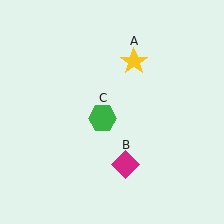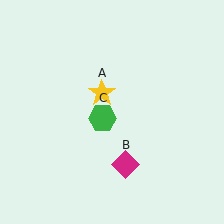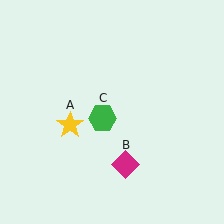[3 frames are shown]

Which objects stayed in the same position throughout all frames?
Magenta diamond (object B) and green hexagon (object C) remained stationary.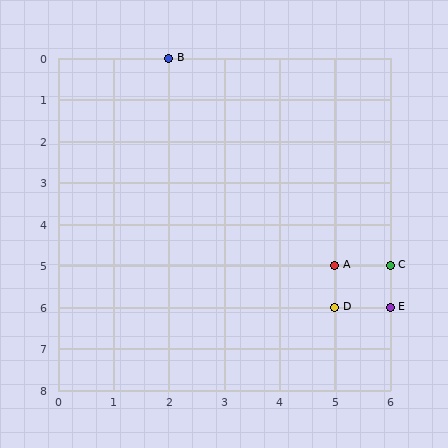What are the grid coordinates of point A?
Point A is at grid coordinates (5, 5).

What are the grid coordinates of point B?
Point B is at grid coordinates (2, 0).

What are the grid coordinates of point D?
Point D is at grid coordinates (5, 6).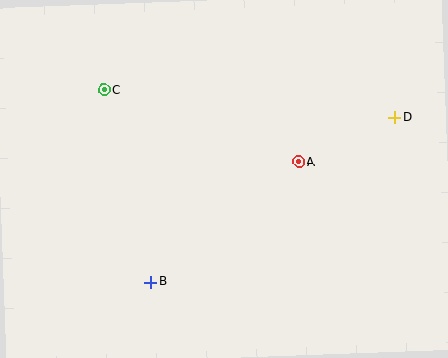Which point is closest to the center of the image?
Point A at (299, 162) is closest to the center.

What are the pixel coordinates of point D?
Point D is at (395, 117).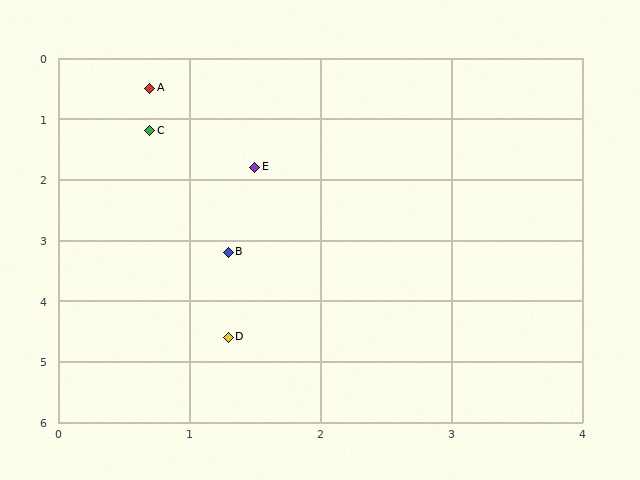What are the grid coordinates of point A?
Point A is at approximately (0.7, 0.5).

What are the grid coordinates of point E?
Point E is at approximately (1.5, 1.8).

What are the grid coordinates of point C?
Point C is at approximately (0.7, 1.2).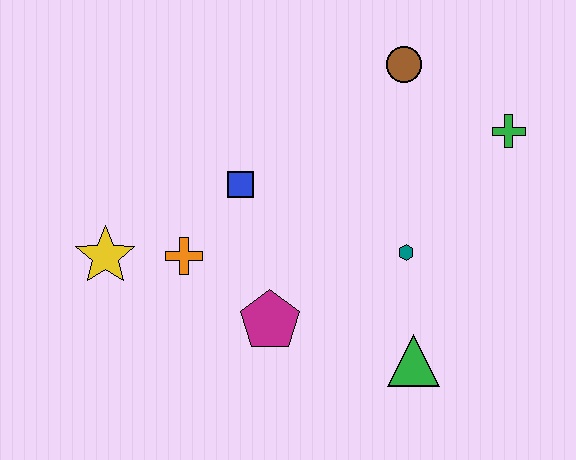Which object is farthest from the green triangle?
The yellow star is farthest from the green triangle.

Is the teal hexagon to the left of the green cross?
Yes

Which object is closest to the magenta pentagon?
The orange cross is closest to the magenta pentagon.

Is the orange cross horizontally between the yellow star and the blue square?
Yes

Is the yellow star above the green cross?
No